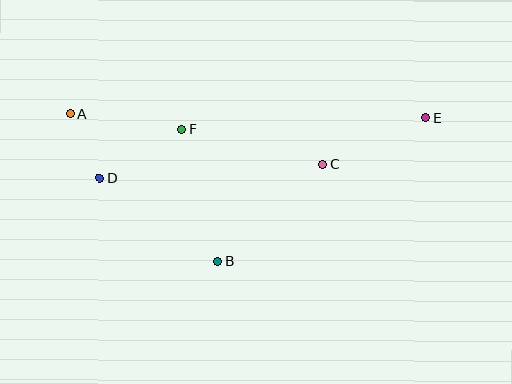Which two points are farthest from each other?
Points A and E are farthest from each other.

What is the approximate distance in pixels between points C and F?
The distance between C and F is approximately 145 pixels.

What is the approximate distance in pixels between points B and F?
The distance between B and F is approximately 137 pixels.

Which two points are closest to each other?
Points A and D are closest to each other.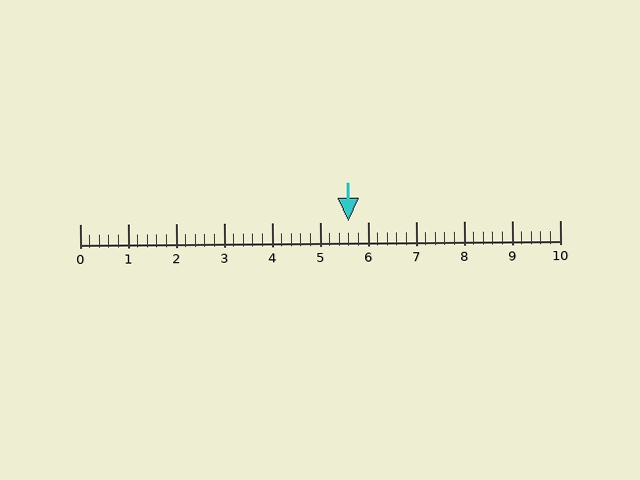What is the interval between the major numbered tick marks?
The major tick marks are spaced 1 units apart.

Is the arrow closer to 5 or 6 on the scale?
The arrow is closer to 6.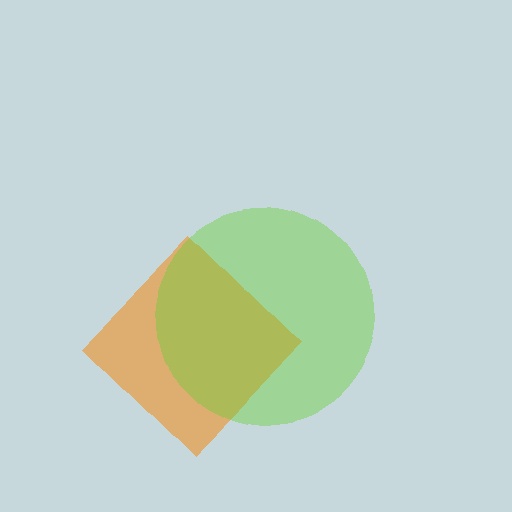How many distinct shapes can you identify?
There are 2 distinct shapes: an orange diamond, a lime circle.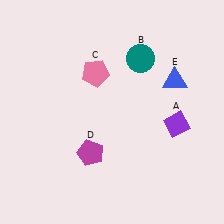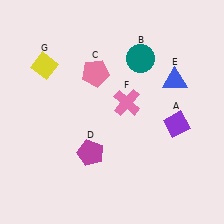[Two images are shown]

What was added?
A pink cross (F), a yellow diamond (G) were added in Image 2.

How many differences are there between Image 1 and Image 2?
There are 2 differences between the two images.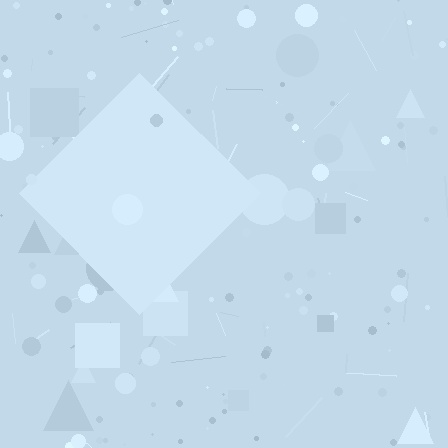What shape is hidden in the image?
A diamond is hidden in the image.